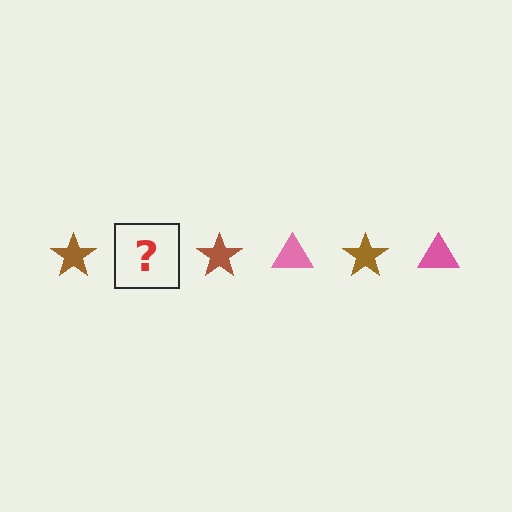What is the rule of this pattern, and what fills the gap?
The rule is that the pattern alternates between brown star and pink triangle. The gap should be filled with a pink triangle.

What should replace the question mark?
The question mark should be replaced with a pink triangle.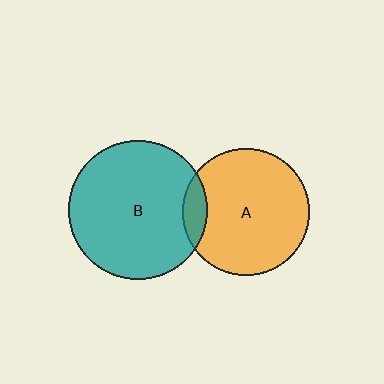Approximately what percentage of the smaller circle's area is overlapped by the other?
Approximately 10%.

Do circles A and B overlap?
Yes.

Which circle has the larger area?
Circle B (teal).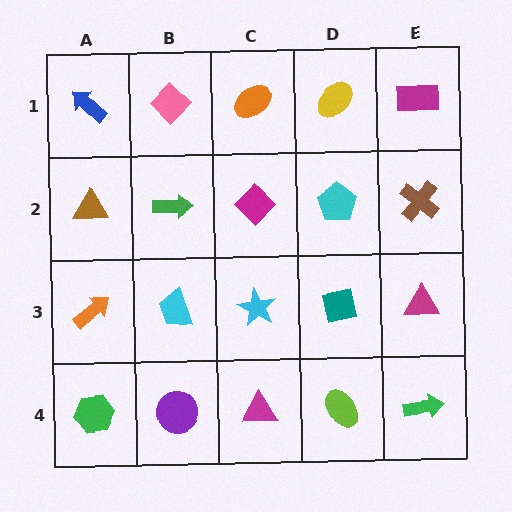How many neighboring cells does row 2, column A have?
3.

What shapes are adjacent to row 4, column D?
A teal square (row 3, column D), a magenta triangle (row 4, column C), a green arrow (row 4, column E).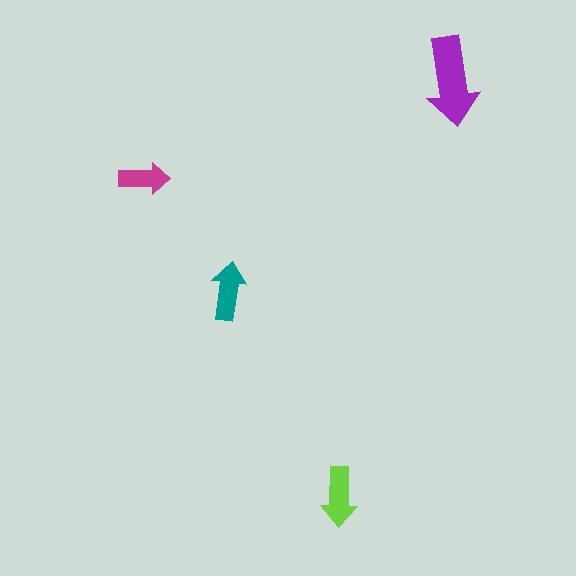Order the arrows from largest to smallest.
the purple one, the lime one, the teal one, the magenta one.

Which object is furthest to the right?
The purple arrow is rightmost.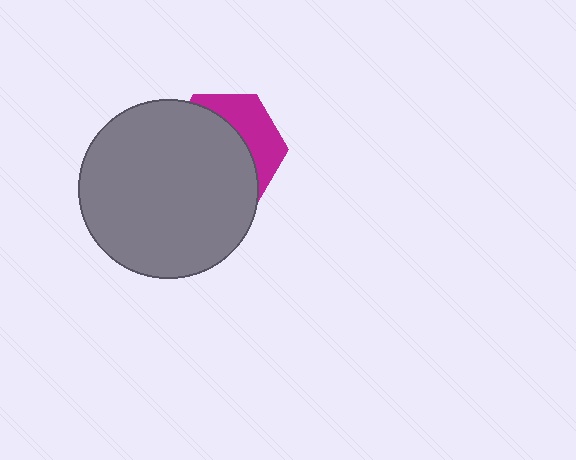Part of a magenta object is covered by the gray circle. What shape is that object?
It is a hexagon.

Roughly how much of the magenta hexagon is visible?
A small part of it is visible (roughly 34%).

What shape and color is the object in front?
The object in front is a gray circle.